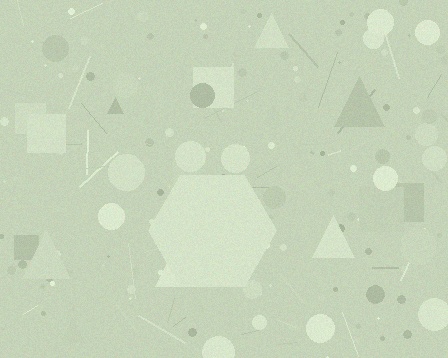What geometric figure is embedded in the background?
A hexagon is embedded in the background.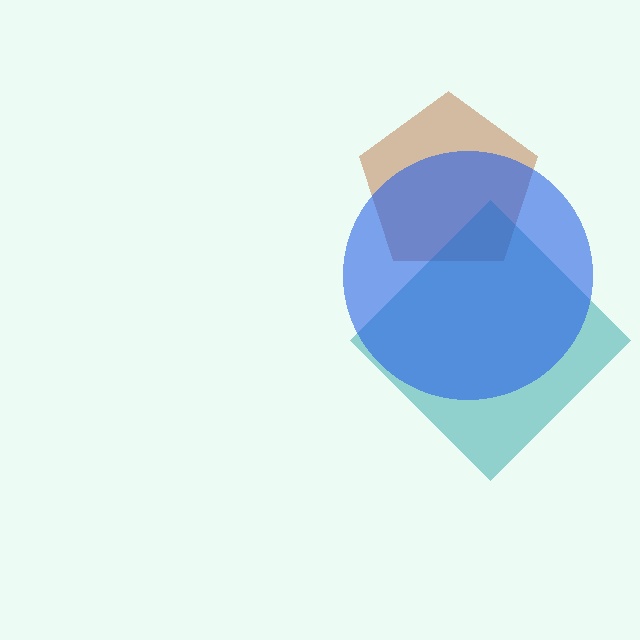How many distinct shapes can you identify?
There are 3 distinct shapes: a brown pentagon, a teal diamond, a blue circle.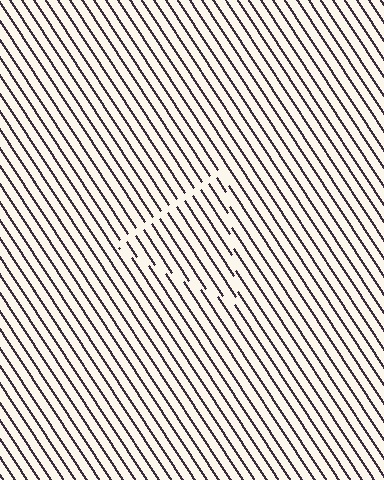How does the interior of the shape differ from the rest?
The interior of the shape contains the same grating, shifted by half a period — the contour is defined by the phase discontinuity where line-ends from the inner and outer gratings abut.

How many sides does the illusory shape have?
3 sides — the line-ends trace a triangle.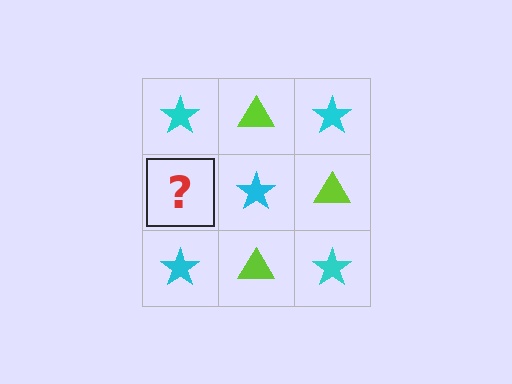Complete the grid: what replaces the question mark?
The question mark should be replaced with a lime triangle.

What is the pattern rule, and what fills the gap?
The rule is that it alternates cyan star and lime triangle in a checkerboard pattern. The gap should be filled with a lime triangle.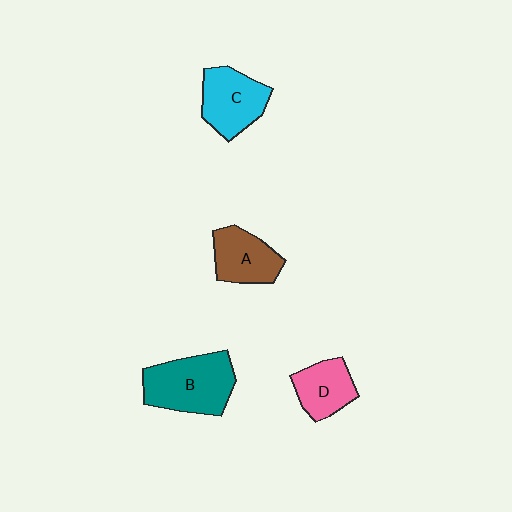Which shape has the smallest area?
Shape D (pink).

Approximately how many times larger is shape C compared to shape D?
Approximately 1.3 times.